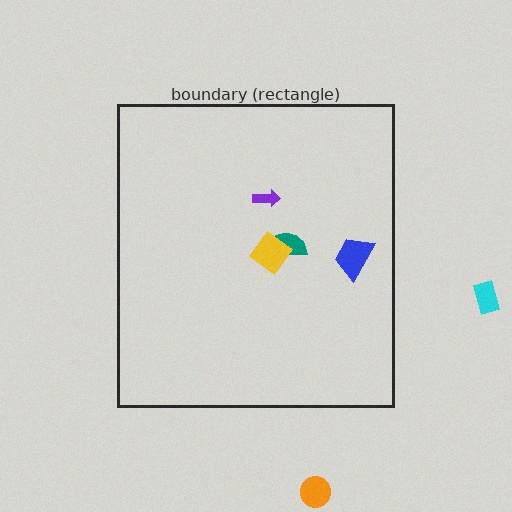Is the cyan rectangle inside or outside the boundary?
Outside.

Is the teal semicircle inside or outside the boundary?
Inside.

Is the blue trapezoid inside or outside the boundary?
Inside.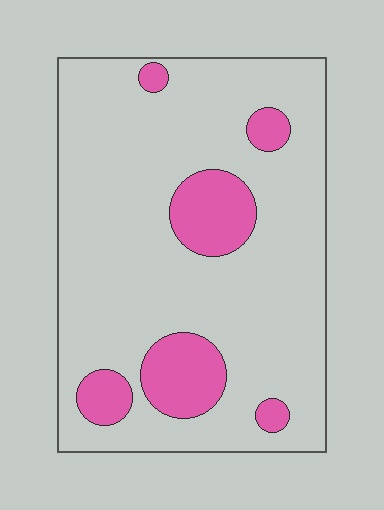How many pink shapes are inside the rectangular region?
6.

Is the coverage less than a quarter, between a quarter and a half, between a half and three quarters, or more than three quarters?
Less than a quarter.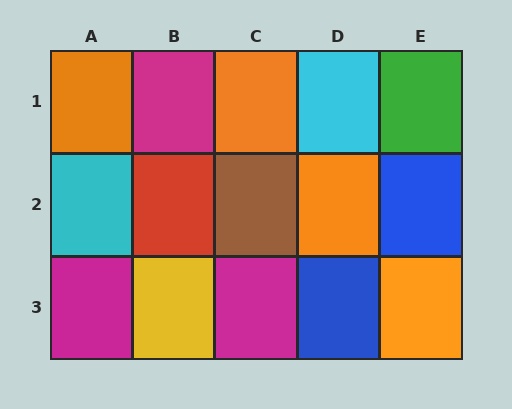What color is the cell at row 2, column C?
Brown.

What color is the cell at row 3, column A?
Magenta.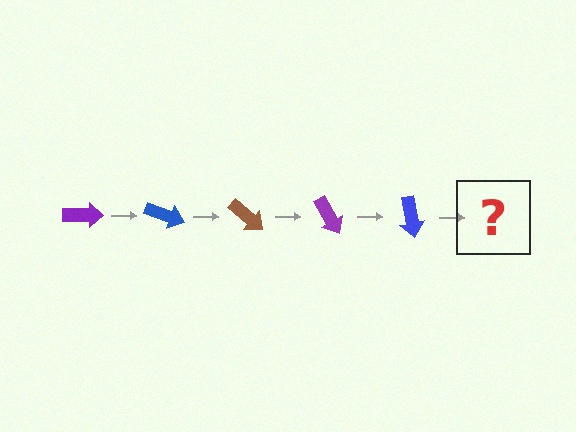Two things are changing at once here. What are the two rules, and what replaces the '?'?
The two rules are that it rotates 20 degrees each step and the color cycles through purple, blue, and brown. The '?' should be a brown arrow, rotated 100 degrees from the start.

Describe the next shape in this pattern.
It should be a brown arrow, rotated 100 degrees from the start.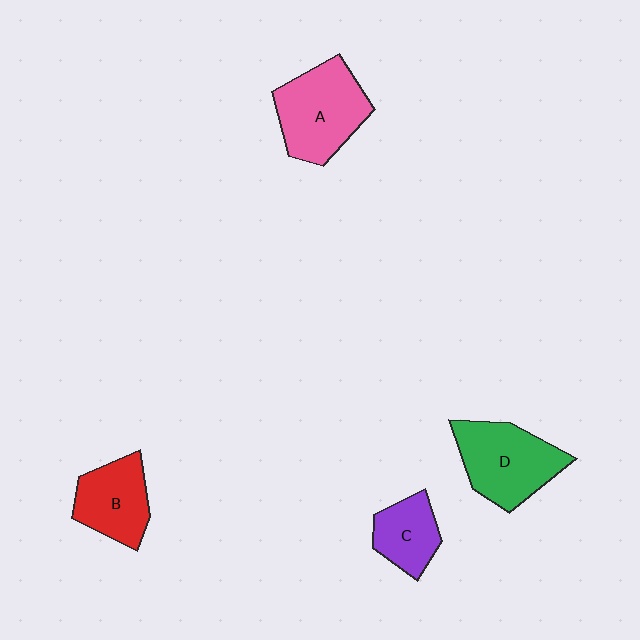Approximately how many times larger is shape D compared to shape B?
Approximately 1.3 times.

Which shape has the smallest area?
Shape C (purple).